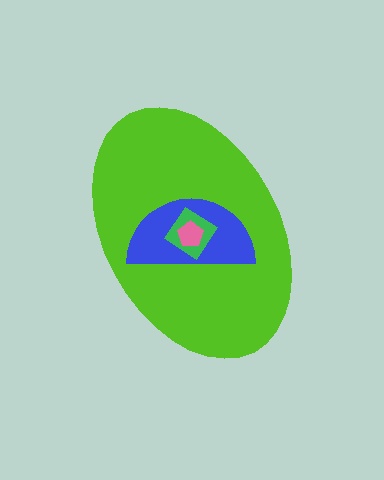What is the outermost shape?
The lime ellipse.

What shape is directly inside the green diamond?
The pink pentagon.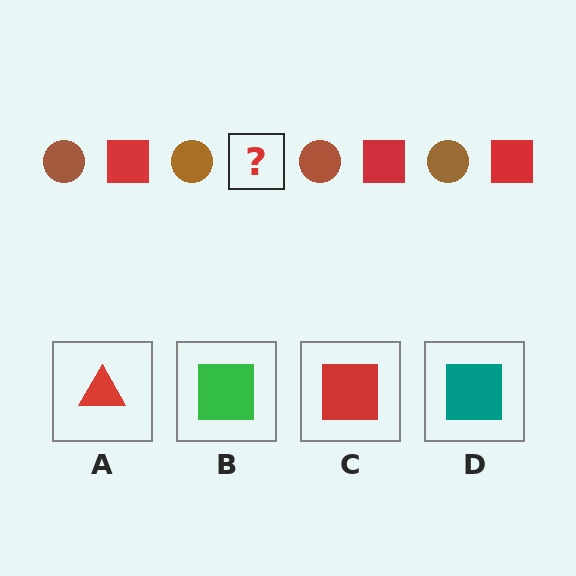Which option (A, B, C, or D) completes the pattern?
C.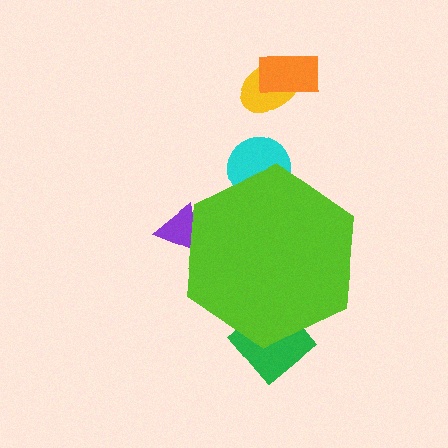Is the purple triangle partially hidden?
Yes, the purple triangle is partially hidden behind the lime hexagon.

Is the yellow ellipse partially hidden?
No, the yellow ellipse is fully visible.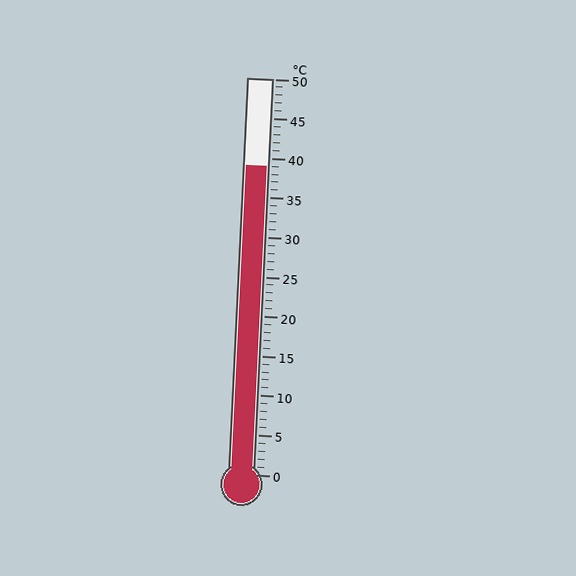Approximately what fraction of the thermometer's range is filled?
The thermometer is filled to approximately 80% of its range.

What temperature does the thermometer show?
The thermometer shows approximately 39°C.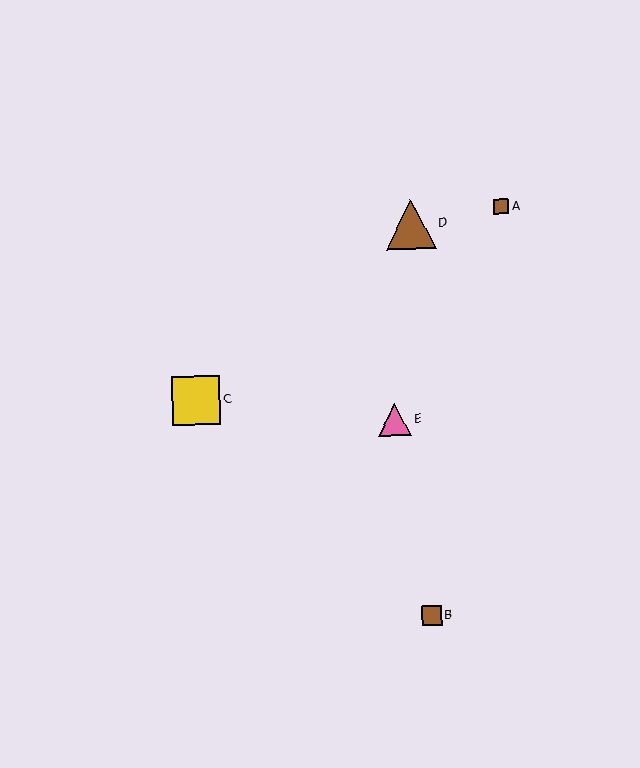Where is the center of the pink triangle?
The center of the pink triangle is at (395, 420).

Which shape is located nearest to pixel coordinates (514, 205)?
The brown square (labeled A) at (501, 207) is nearest to that location.